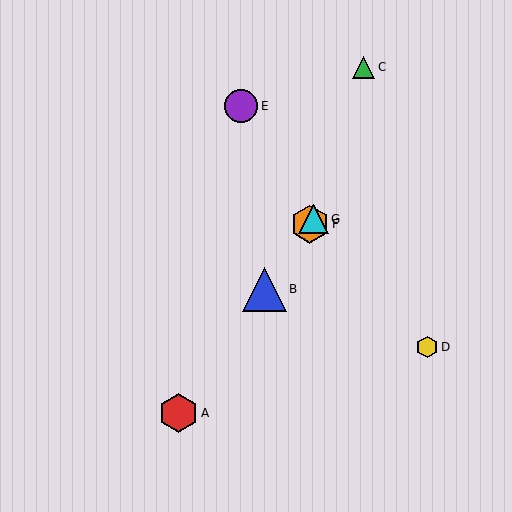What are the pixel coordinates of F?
Object F is at (310, 224).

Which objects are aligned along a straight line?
Objects A, B, F, G are aligned along a straight line.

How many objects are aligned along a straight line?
4 objects (A, B, F, G) are aligned along a straight line.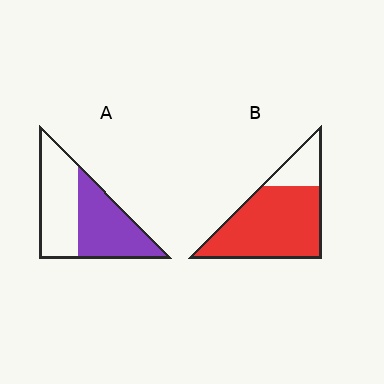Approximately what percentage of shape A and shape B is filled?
A is approximately 50% and B is approximately 80%.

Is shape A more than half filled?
Roughly half.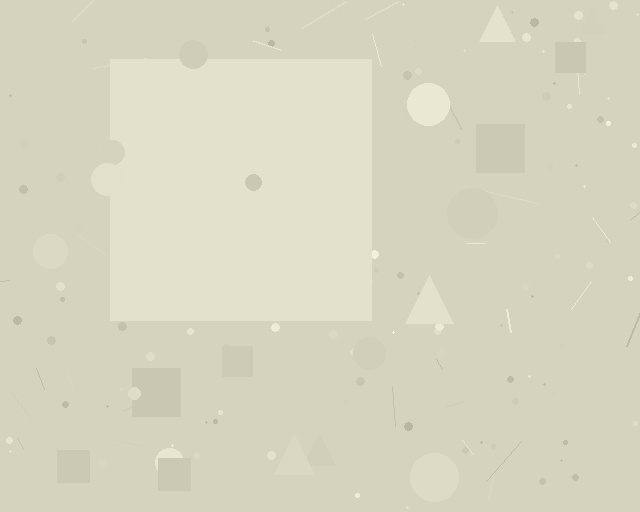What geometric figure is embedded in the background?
A square is embedded in the background.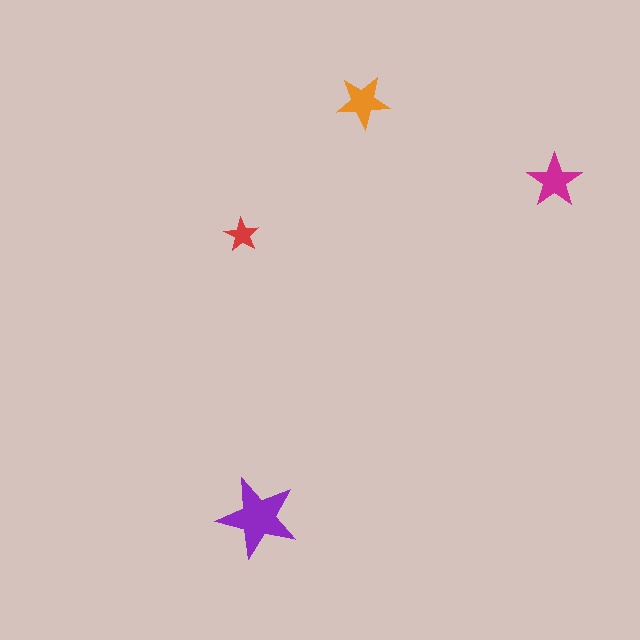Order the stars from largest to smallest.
the purple one, the magenta one, the orange one, the red one.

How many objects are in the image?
There are 4 objects in the image.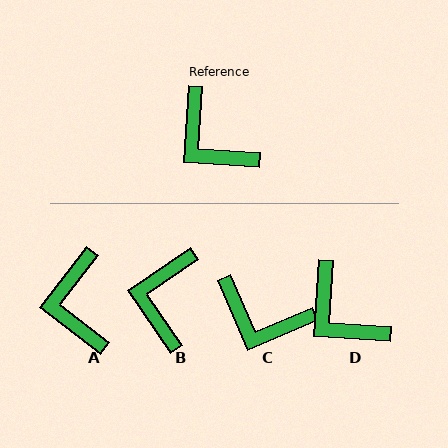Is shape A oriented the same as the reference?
No, it is off by about 34 degrees.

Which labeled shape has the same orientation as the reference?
D.